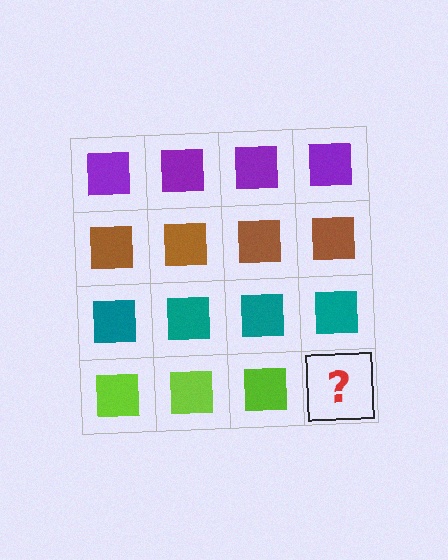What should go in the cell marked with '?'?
The missing cell should contain a lime square.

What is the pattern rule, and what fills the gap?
The rule is that each row has a consistent color. The gap should be filled with a lime square.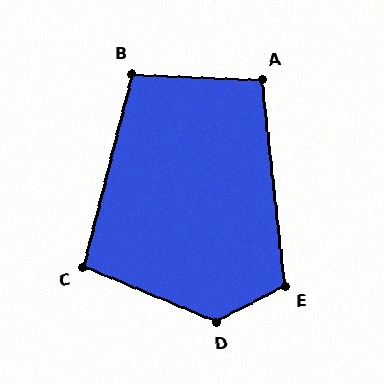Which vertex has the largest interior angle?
D, at approximately 130 degrees.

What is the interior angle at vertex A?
Approximately 99 degrees (obtuse).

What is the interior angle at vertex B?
Approximately 102 degrees (obtuse).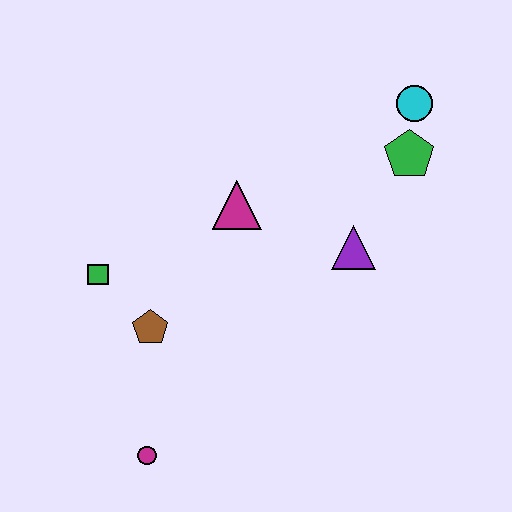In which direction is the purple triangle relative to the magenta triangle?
The purple triangle is to the right of the magenta triangle.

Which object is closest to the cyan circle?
The green pentagon is closest to the cyan circle.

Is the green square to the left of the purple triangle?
Yes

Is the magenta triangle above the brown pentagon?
Yes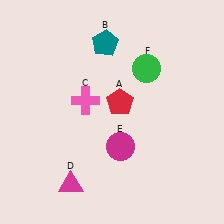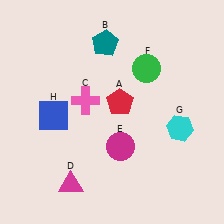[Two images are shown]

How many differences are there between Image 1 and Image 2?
There are 2 differences between the two images.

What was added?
A cyan hexagon (G), a blue square (H) were added in Image 2.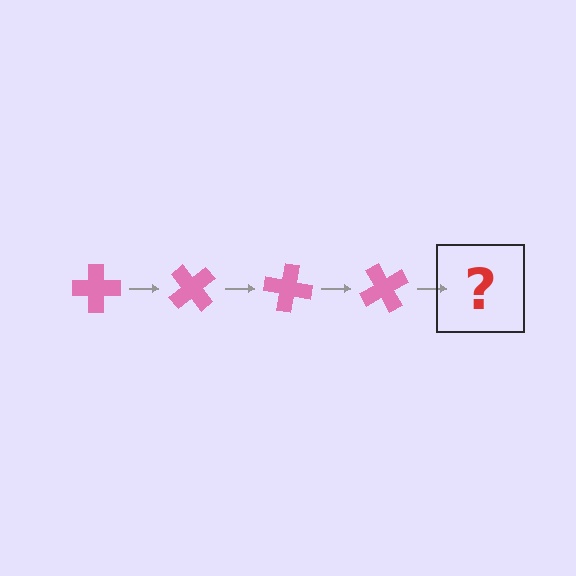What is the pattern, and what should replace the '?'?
The pattern is that the cross rotates 50 degrees each step. The '?' should be a pink cross rotated 200 degrees.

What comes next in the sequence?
The next element should be a pink cross rotated 200 degrees.